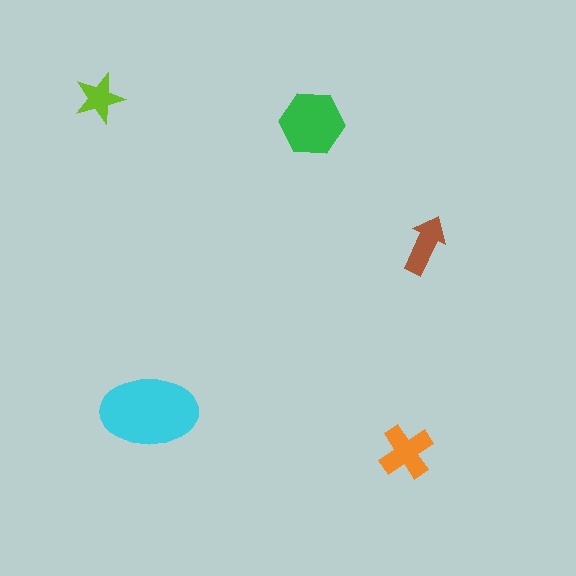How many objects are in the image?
There are 5 objects in the image.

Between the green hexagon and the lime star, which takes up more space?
The green hexagon.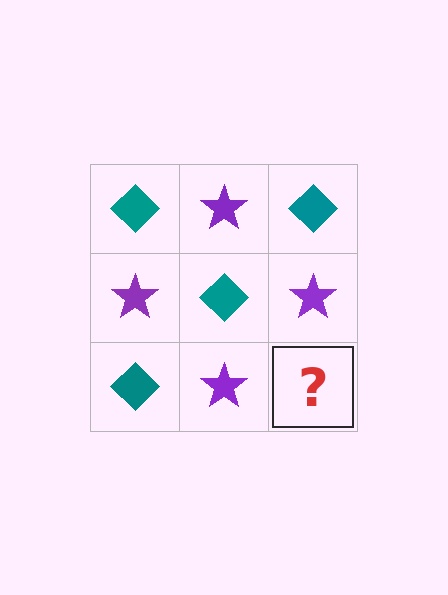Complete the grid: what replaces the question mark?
The question mark should be replaced with a teal diamond.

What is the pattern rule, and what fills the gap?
The rule is that it alternates teal diamond and purple star in a checkerboard pattern. The gap should be filled with a teal diamond.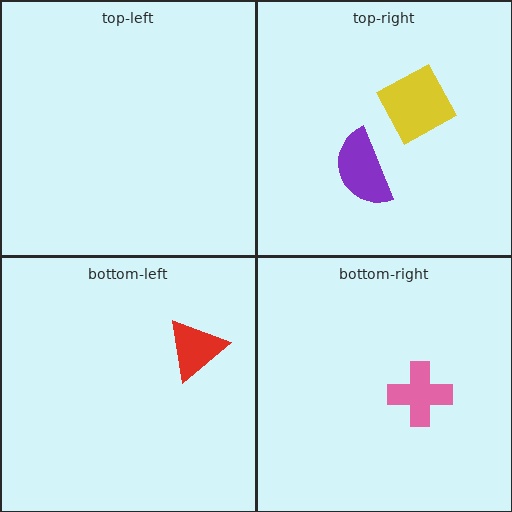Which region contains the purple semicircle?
The top-right region.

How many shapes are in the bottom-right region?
1.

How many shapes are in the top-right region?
2.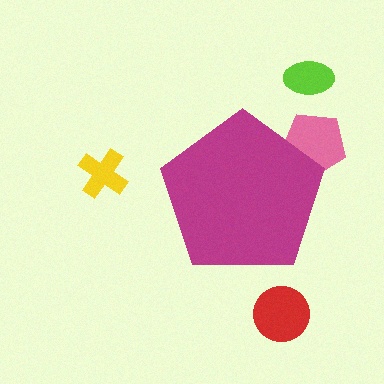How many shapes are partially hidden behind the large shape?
1 shape is partially hidden.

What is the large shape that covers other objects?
A magenta pentagon.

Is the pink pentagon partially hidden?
Yes, the pink pentagon is partially hidden behind the magenta pentagon.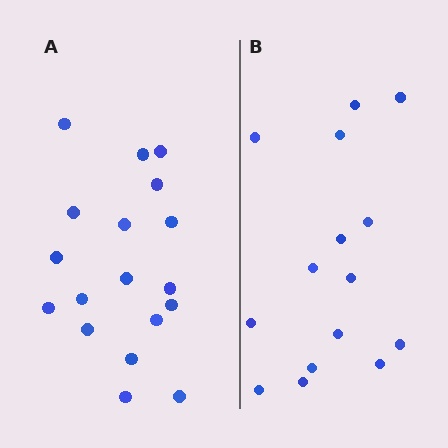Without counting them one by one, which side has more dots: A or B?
Region A (the left region) has more dots.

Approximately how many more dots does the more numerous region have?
Region A has just a few more — roughly 2 or 3 more dots than region B.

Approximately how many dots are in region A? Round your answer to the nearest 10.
About 20 dots. (The exact count is 18, which rounds to 20.)